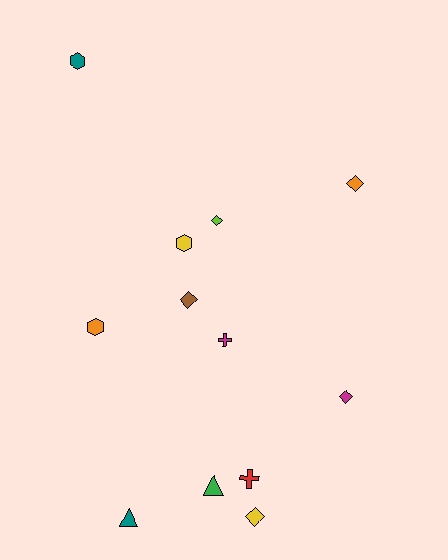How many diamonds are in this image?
There are 5 diamonds.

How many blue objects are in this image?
There are no blue objects.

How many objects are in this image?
There are 12 objects.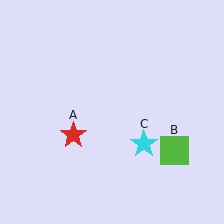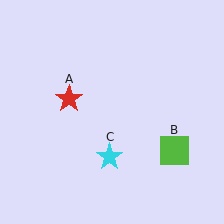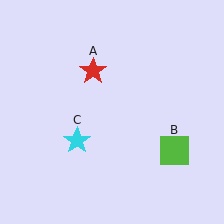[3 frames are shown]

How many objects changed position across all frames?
2 objects changed position: red star (object A), cyan star (object C).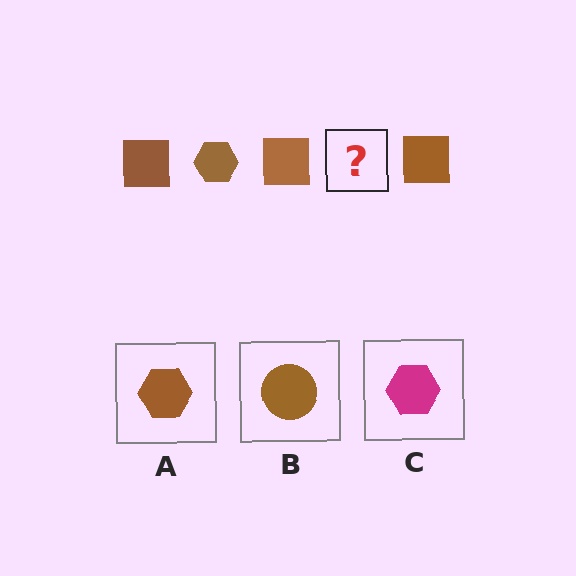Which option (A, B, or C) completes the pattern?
A.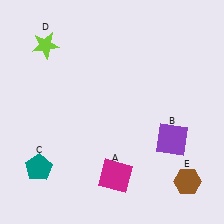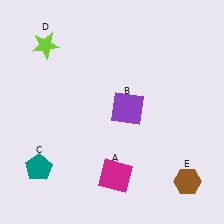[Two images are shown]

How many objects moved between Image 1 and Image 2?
1 object moved between the two images.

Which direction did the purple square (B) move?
The purple square (B) moved left.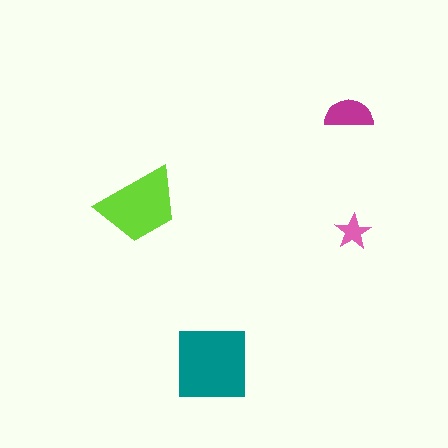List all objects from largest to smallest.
The teal square, the lime trapezoid, the magenta semicircle, the pink star.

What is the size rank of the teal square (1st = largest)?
1st.